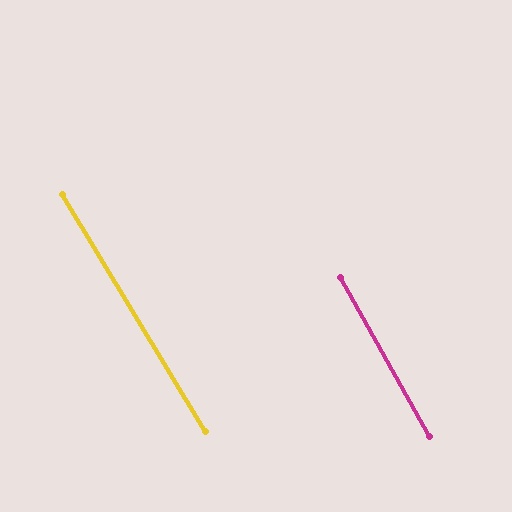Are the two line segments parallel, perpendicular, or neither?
Parallel — their directions differ by only 1.9°.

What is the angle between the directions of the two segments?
Approximately 2 degrees.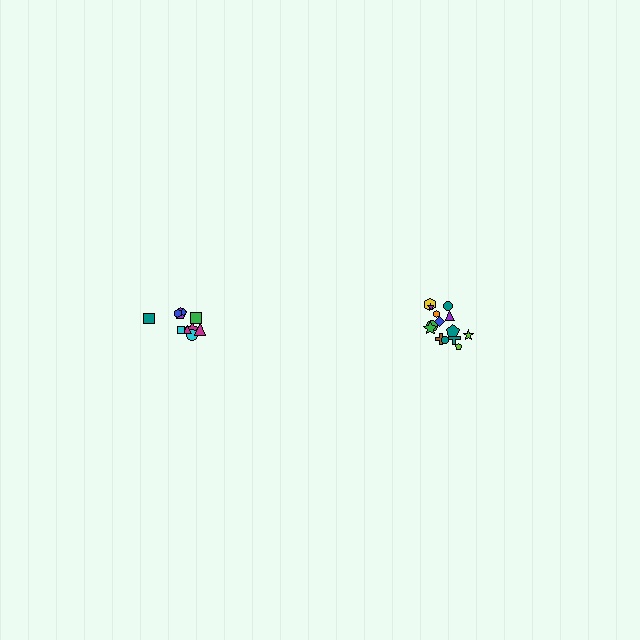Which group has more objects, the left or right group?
The right group.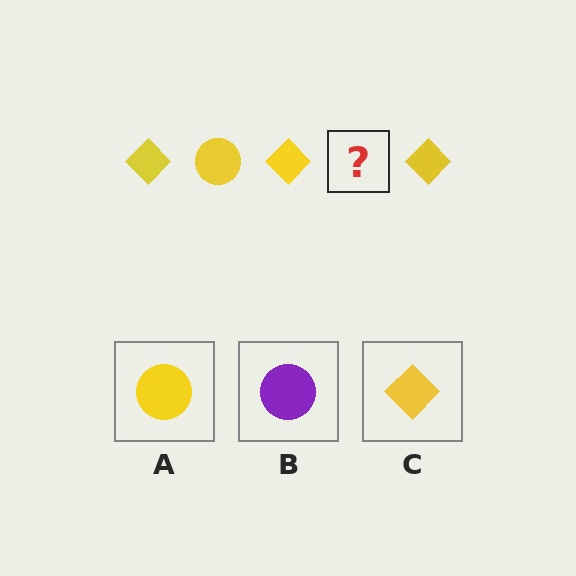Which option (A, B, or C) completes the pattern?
A.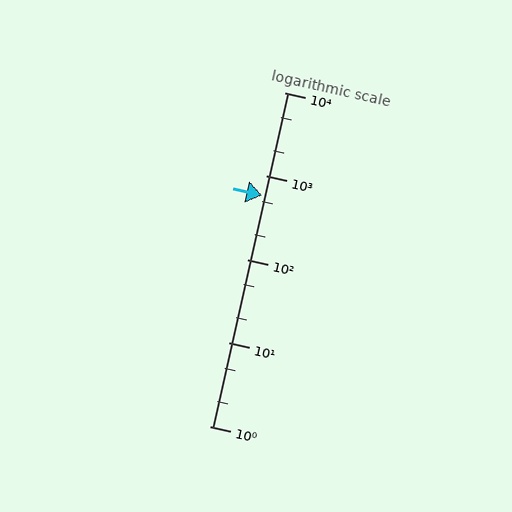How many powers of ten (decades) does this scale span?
The scale spans 4 decades, from 1 to 10000.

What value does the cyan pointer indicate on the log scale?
The pointer indicates approximately 590.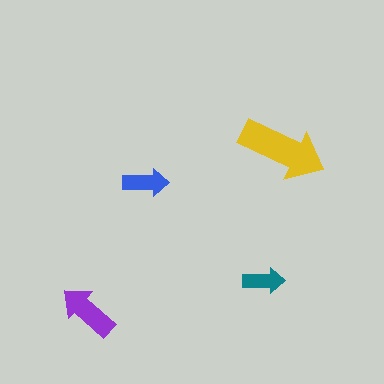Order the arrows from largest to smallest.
the yellow one, the purple one, the blue one, the teal one.